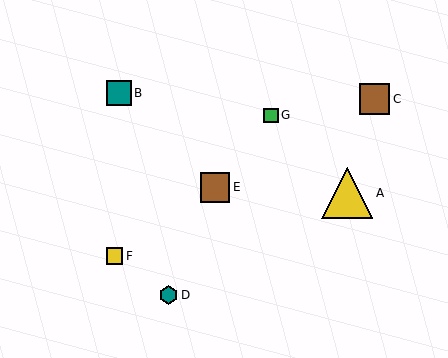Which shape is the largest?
The yellow triangle (labeled A) is the largest.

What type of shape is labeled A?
Shape A is a yellow triangle.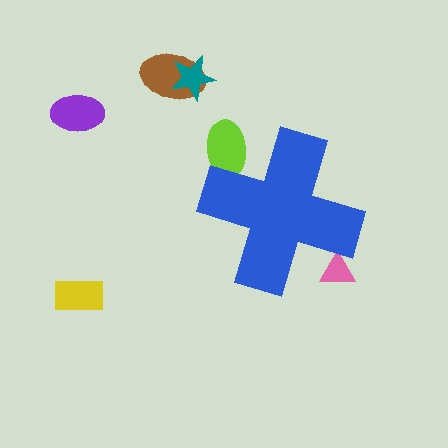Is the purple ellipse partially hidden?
No, the purple ellipse is fully visible.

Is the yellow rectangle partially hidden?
No, the yellow rectangle is fully visible.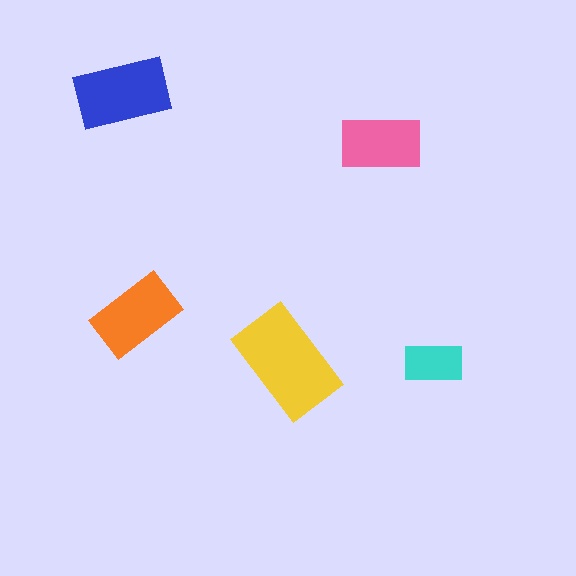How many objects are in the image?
There are 5 objects in the image.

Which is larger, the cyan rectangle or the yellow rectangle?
The yellow one.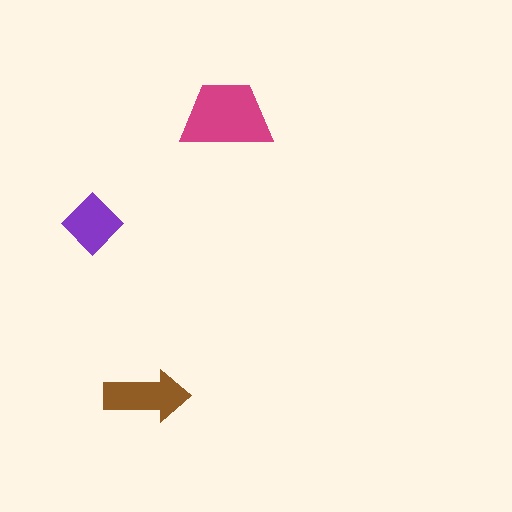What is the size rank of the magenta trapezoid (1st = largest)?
1st.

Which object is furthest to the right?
The magenta trapezoid is rightmost.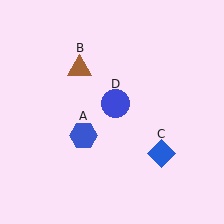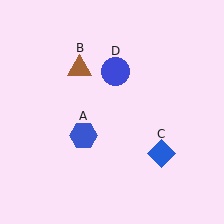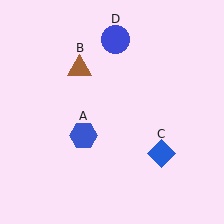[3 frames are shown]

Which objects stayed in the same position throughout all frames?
Blue hexagon (object A) and brown triangle (object B) and blue diamond (object C) remained stationary.